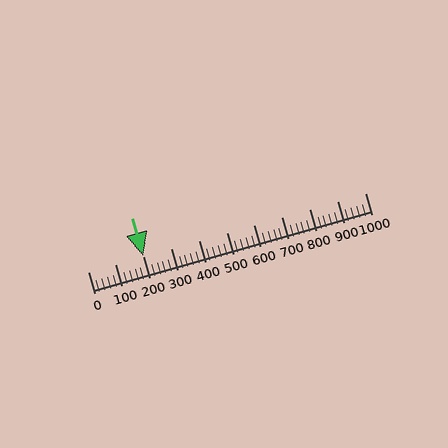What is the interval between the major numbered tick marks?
The major tick marks are spaced 100 units apart.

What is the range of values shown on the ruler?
The ruler shows values from 0 to 1000.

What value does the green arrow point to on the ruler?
The green arrow points to approximately 200.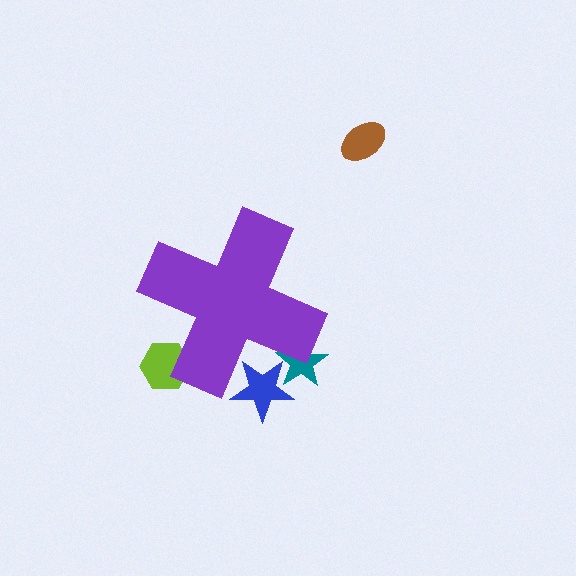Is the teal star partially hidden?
Yes, the teal star is partially hidden behind the purple cross.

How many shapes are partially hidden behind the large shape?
3 shapes are partially hidden.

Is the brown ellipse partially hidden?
No, the brown ellipse is fully visible.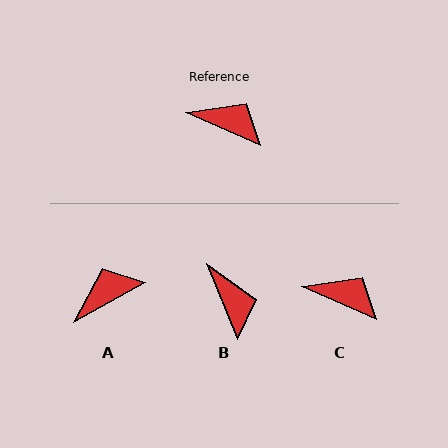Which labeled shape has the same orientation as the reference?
C.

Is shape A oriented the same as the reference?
No, it is off by about 53 degrees.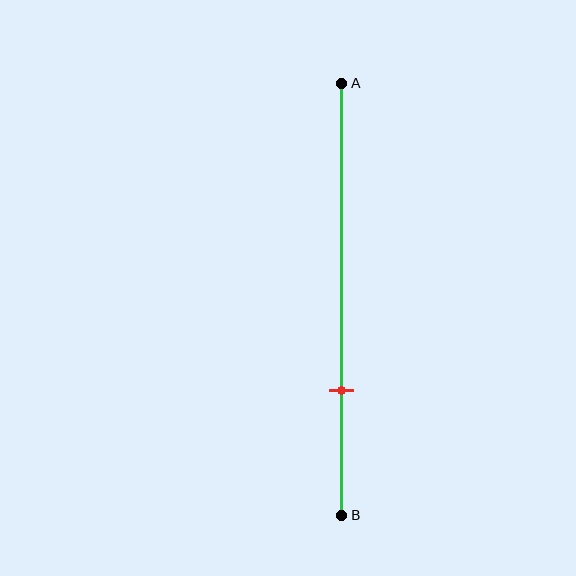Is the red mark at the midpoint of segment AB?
No, the mark is at about 70% from A, not at the 50% midpoint.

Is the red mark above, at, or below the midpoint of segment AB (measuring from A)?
The red mark is below the midpoint of segment AB.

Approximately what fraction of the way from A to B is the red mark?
The red mark is approximately 70% of the way from A to B.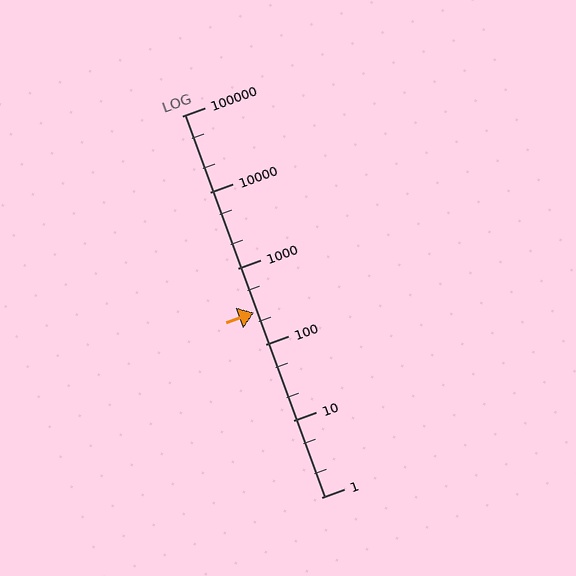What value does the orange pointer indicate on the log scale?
The pointer indicates approximately 260.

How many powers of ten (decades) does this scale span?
The scale spans 5 decades, from 1 to 100000.